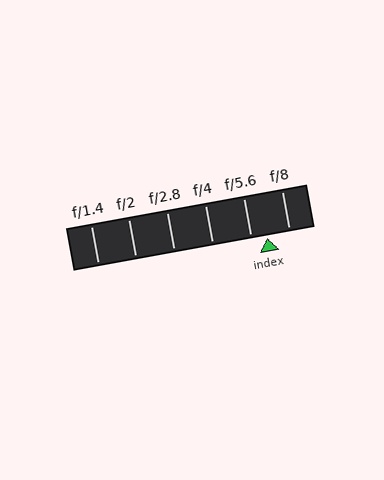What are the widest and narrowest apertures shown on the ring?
The widest aperture shown is f/1.4 and the narrowest is f/8.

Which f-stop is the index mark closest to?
The index mark is closest to f/5.6.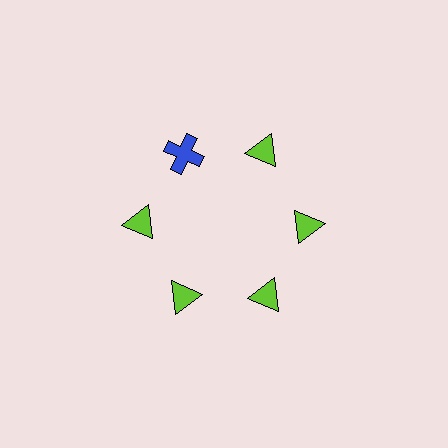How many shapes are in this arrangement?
There are 6 shapes arranged in a ring pattern.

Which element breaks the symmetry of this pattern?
The blue cross at roughly the 11 o'clock position breaks the symmetry. All other shapes are lime triangles.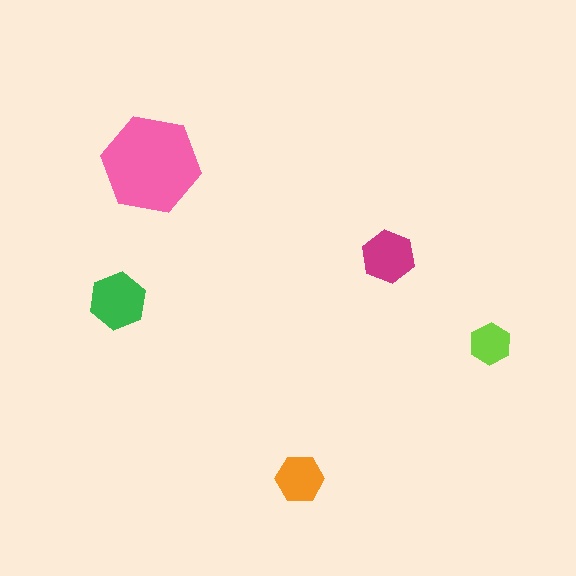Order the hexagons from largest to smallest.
the pink one, the green one, the magenta one, the orange one, the lime one.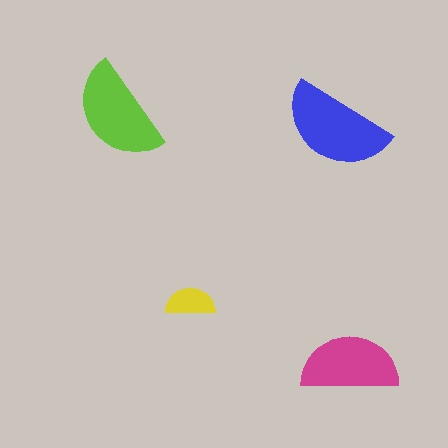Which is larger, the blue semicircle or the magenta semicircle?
The blue one.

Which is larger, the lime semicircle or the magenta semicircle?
The lime one.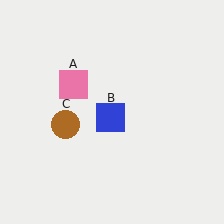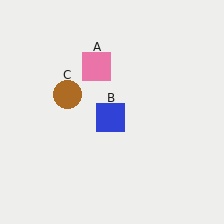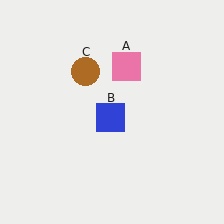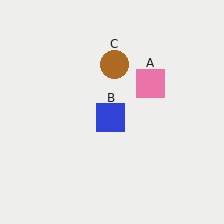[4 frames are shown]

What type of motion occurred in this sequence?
The pink square (object A), brown circle (object C) rotated clockwise around the center of the scene.